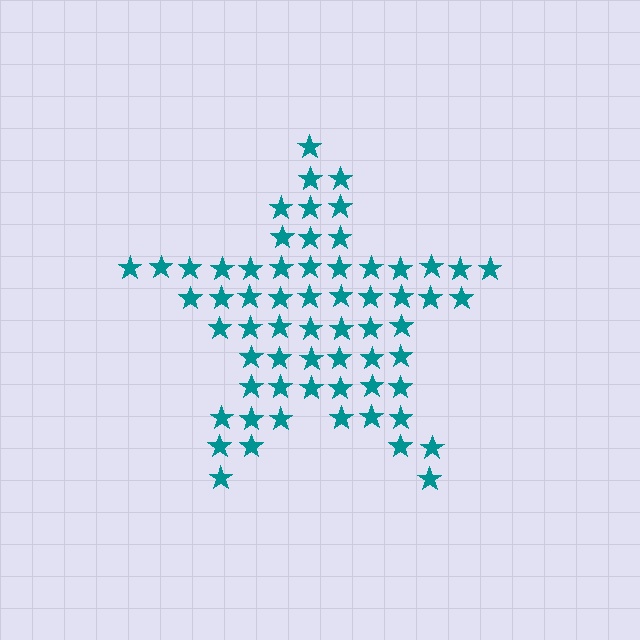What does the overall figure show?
The overall figure shows a star.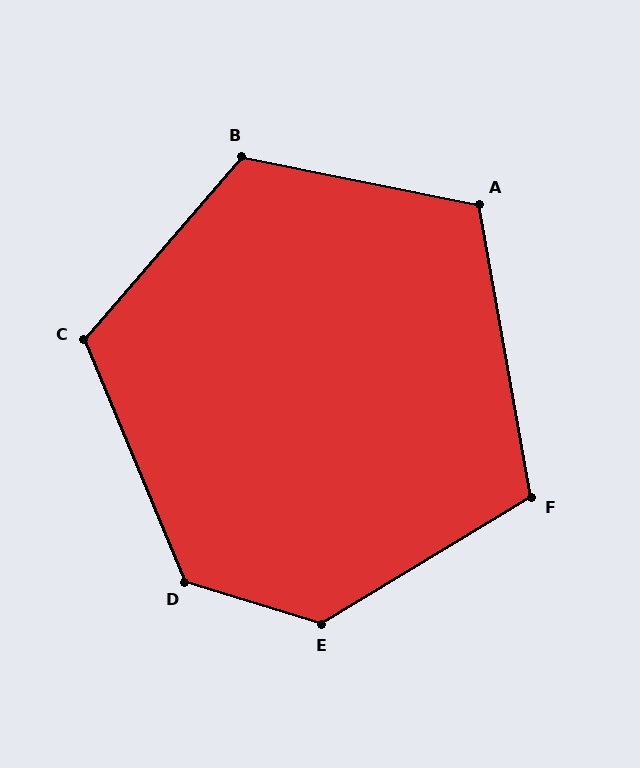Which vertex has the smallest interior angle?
F, at approximately 111 degrees.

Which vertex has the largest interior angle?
E, at approximately 132 degrees.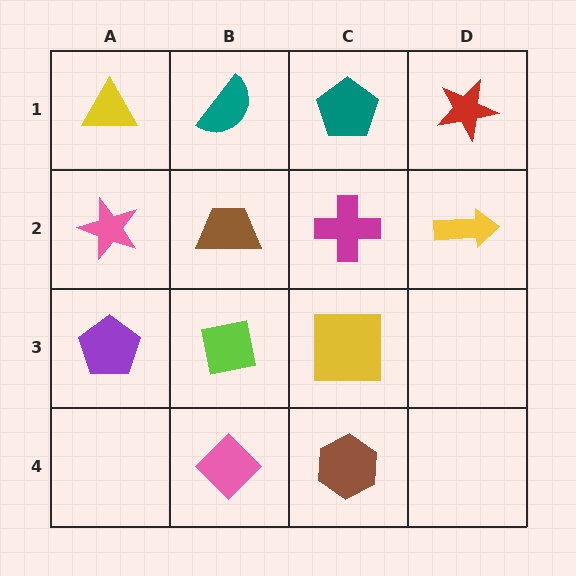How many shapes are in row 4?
2 shapes.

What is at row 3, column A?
A purple pentagon.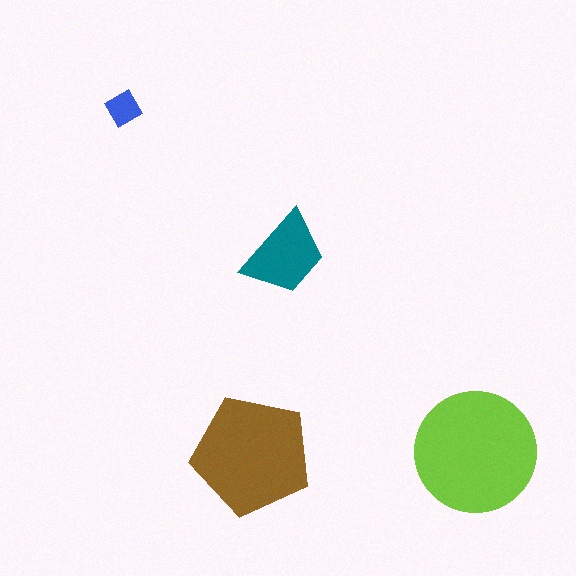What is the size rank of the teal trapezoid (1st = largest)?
3rd.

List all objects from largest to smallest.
The lime circle, the brown pentagon, the teal trapezoid, the blue diamond.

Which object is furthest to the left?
The blue diamond is leftmost.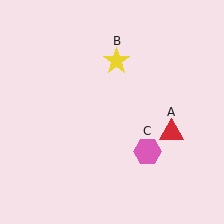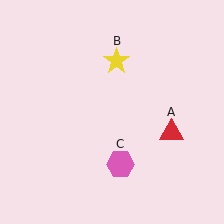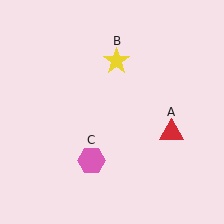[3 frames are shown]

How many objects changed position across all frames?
1 object changed position: pink hexagon (object C).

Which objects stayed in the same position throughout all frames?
Red triangle (object A) and yellow star (object B) remained stationary.